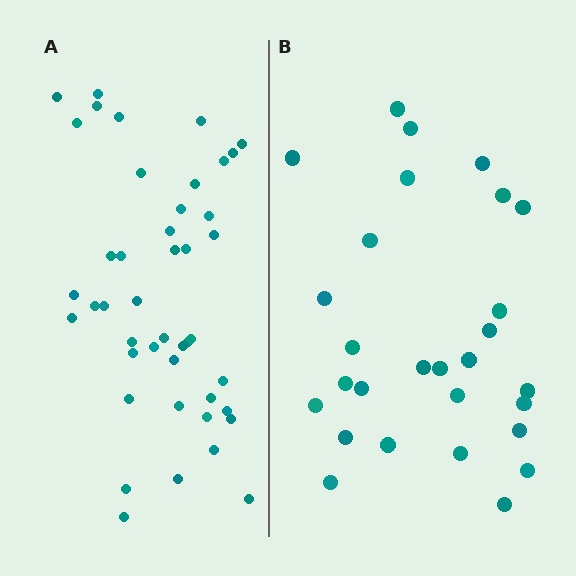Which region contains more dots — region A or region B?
Region A (the left region) has more dots.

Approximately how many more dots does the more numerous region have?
Region A has approximately 15 more dots than region B.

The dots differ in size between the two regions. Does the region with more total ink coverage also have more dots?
No. Region B has more total ink coverage because its dots are larger, but region A actually contains more individual dots. Total area can be misleading — the number of items is what matters here.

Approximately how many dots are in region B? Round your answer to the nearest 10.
About 30 dots. (The exact count is 28, which rounds to 30.)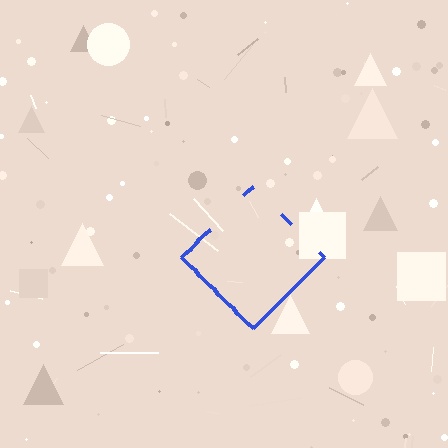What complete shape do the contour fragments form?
The contour fragments form a diamond.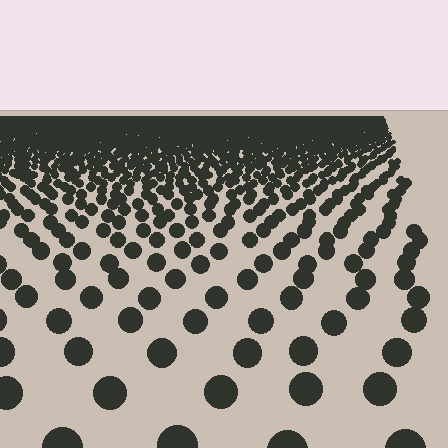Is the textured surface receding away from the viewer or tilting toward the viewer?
The surface is receding away from the viewer. Texture elements get smaller and denser toward the top.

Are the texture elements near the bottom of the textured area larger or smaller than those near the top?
Larger. Near the bottom, elements are closer to the viewer and appear at a bigger on-screen size.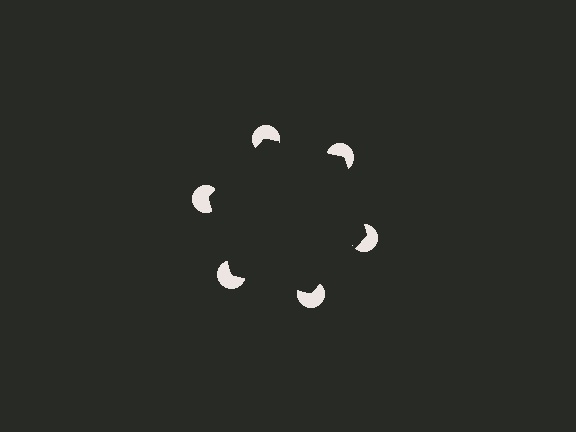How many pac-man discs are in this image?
There are 6 — one at each vertex of the illusory hexagon.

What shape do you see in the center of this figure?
An illusory hexagon — its edges are inferred from the aligned wedge cuts in the pac-man discs, not physically drawn.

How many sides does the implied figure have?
6 sides.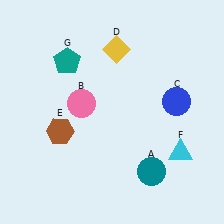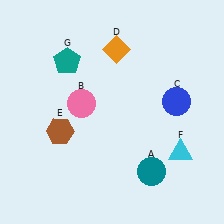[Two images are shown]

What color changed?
The diamond (D) changed from yellow in Image 1 to orange in Image 2.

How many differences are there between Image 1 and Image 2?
There is 1 difference between the two images.